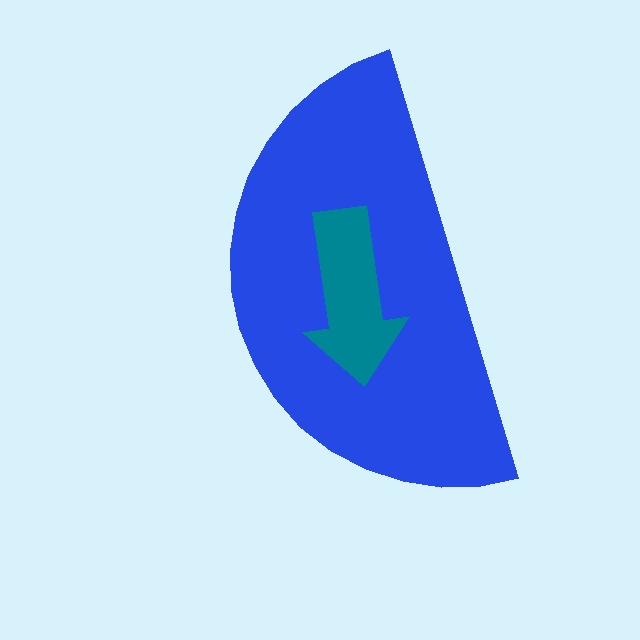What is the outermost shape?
The blue semicircle.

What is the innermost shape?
The teal arrow.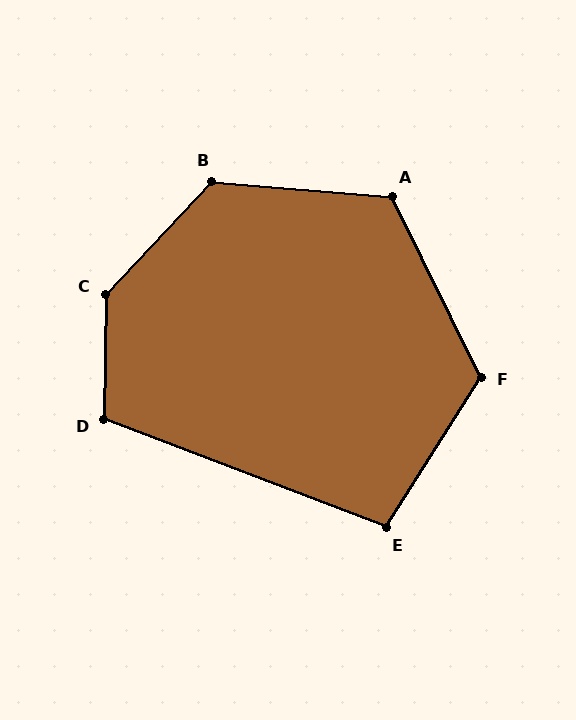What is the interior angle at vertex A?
Approximately 121 degrees (obtuse).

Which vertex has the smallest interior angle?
E, at approximately 102 degrees.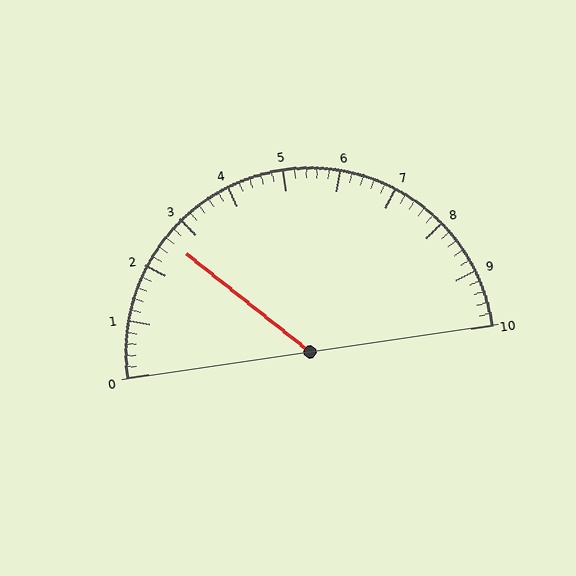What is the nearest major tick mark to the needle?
The nearest major tick mark is 3.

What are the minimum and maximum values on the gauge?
The gauge ranges from 0 to 10.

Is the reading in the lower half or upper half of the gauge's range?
The reading is in the lower half of the range (0 to 10).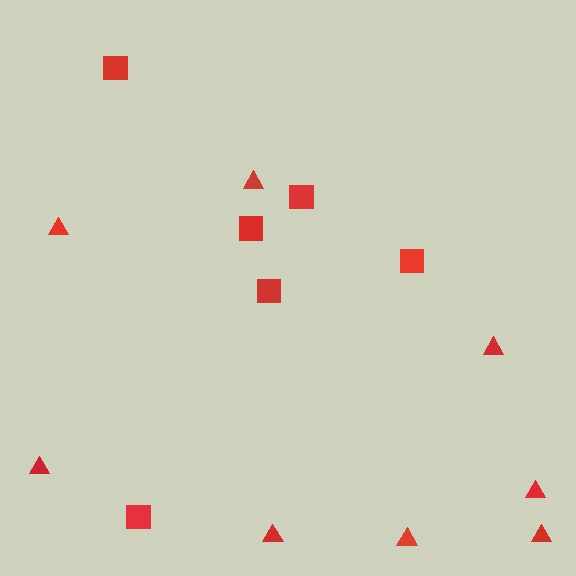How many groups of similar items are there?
There are 2 groups: one group of triangles (8) and one group of squares (6).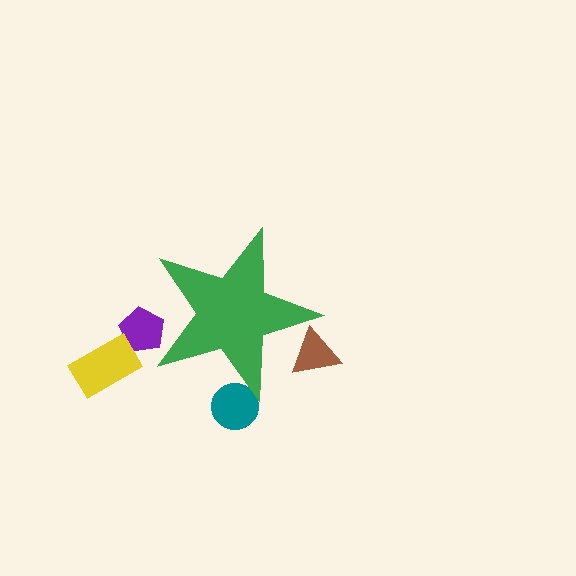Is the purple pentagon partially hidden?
Yes, the purple pentagon is partially hidden behind the green star.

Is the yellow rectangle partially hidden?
No, the yellow rectangle is fully visible.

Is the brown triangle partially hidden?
Yes, the brown triangle is partially hidden behind the green star.